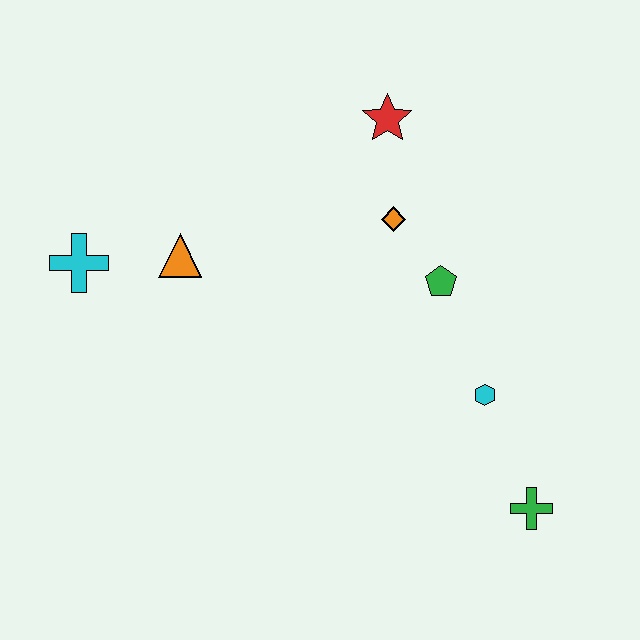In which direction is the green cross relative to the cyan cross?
The green cross is to the right of the cyan cross.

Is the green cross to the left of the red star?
No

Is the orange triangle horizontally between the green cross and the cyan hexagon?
No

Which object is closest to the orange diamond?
The green pentagon is closest to the orange diamond.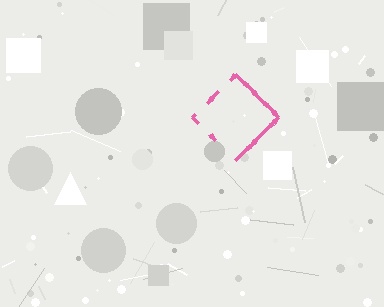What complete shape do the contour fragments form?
The contour fragments form a diamond.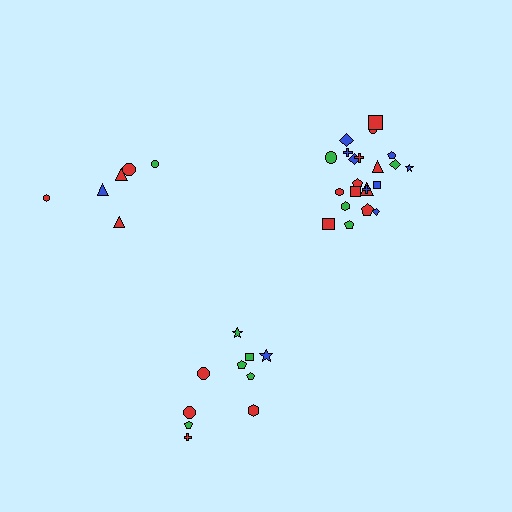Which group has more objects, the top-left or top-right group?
The top-right group.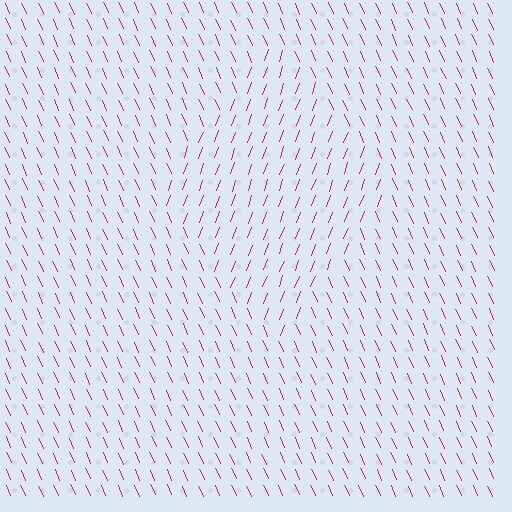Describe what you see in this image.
The image is filled with small red line segments. A diamond region in the image has lines oriented differently from the surrounding lines, creating a visible texture boundary.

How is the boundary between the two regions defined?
The boundary is defined purely by a change in line orientation (approximately 45 degrees difference). All lines are the same color and thickness.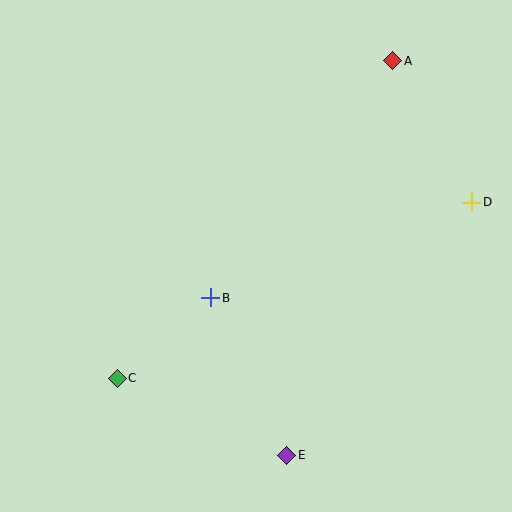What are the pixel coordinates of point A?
Point A is at (393, 61).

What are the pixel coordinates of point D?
Point D is at (472, 202).